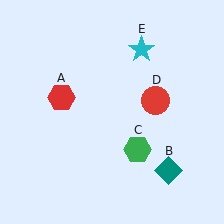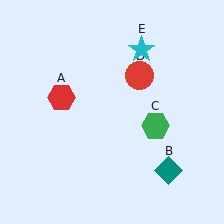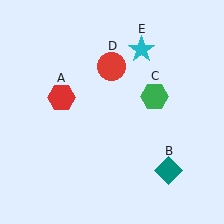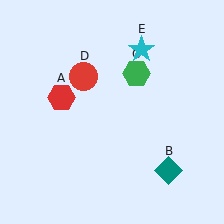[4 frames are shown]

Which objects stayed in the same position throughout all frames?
Red hexagon (object A) and teal diamond (object B) and cyan star (object E) remained stationary.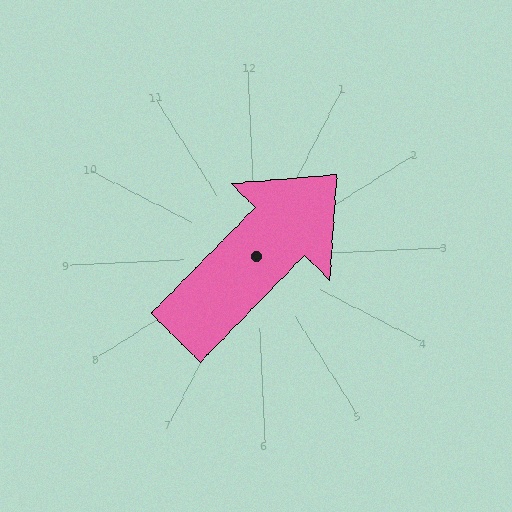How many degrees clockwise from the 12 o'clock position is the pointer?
Approximately 47 degrees.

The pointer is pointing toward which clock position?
Roughly 2 o'clock.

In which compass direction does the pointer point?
Northeast.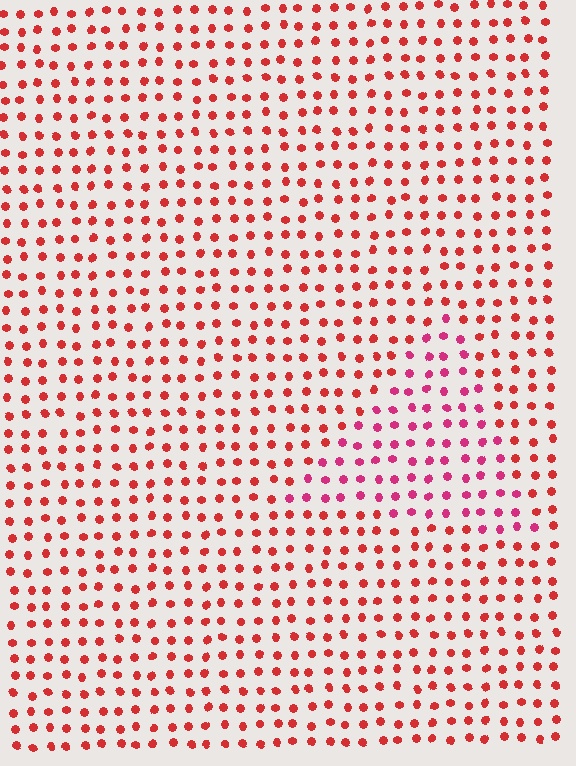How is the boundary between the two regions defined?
The boundary is defined purely by a slight shift in hue (about 29 degrees). Spacing, size, and orientation are identical on both sides.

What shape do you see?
I see a triangle.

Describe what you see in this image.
The image is filled with small red elements in a uniform arrangement. A triangle-shaped region is visible where the elements are tinted to a slightly different hue, forming a subtle color boundary.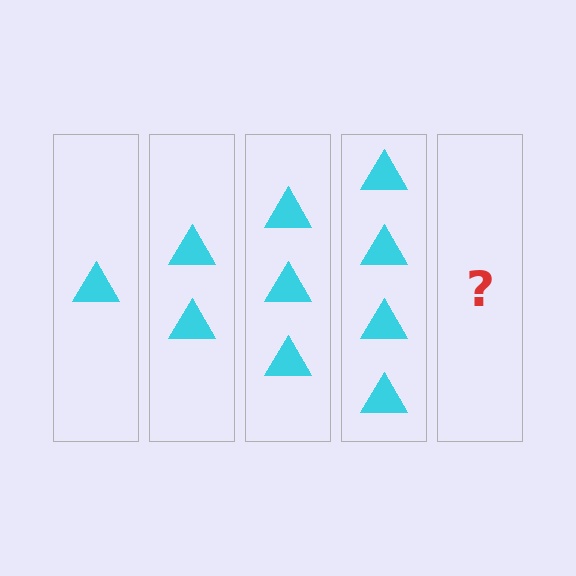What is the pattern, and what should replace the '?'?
The pattern is that each step adds one more triangle. The '?' should be 5 triangles.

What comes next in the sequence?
The next element should be 5 triangles.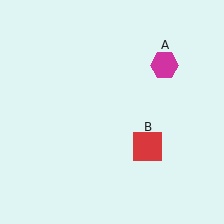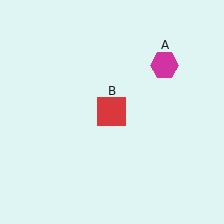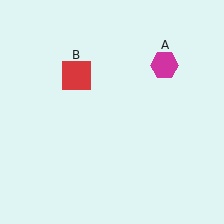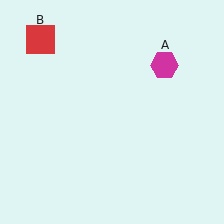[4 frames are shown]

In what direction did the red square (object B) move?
The red square (object B) moved up and to the left.